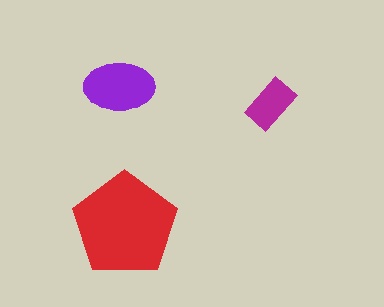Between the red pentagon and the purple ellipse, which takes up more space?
The red pentagon.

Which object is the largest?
The red pentagon.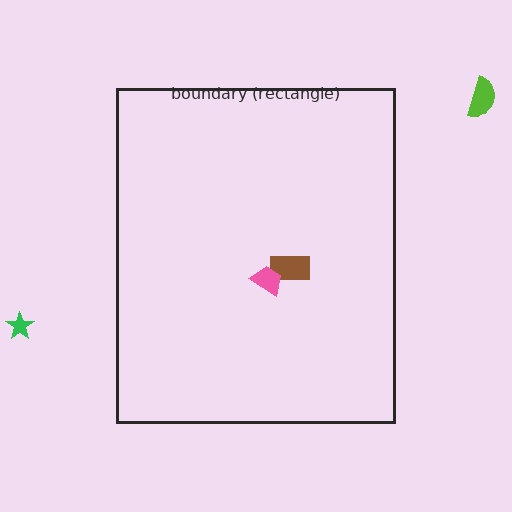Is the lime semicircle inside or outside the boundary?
Outside.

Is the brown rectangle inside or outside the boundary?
Inside.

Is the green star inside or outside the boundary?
Outside.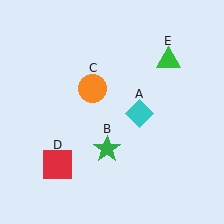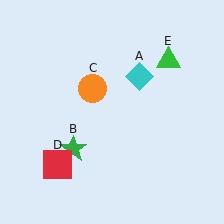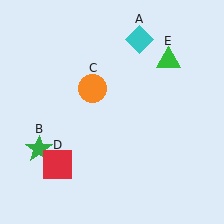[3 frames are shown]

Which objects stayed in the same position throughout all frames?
Orange circle (object C) and red square (object D) and green triangle (object E) remained stationary.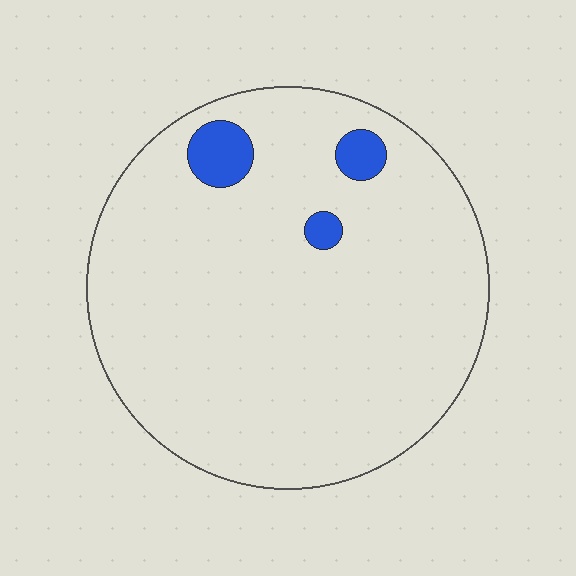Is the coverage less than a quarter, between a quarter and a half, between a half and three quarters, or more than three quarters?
Less than a quarter.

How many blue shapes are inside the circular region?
3.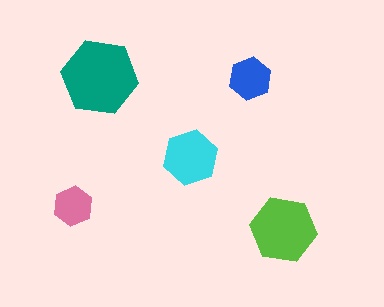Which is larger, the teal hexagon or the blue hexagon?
The teal one.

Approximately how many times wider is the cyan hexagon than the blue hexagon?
About 1.5 times wider.